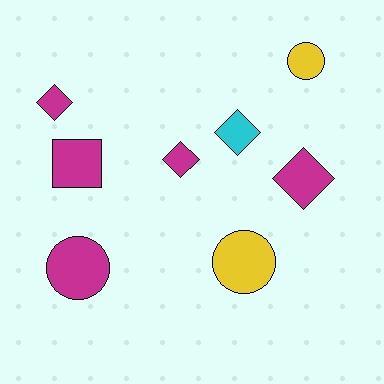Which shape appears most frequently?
Diamond, with 4 objects.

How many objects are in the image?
There are 8 objects.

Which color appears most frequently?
Magenta, with 5 objects.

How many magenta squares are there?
There is 1 magenta square.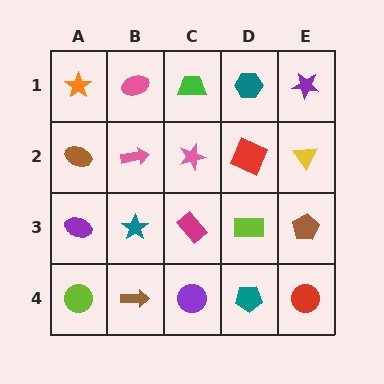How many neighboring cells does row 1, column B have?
3.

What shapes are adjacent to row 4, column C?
A magenta rectangle (row 3, column C), a brown arrow (row 4, column B), a teal pentagon (row 4, column D).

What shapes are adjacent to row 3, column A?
A brown ellipse (row 2, column A), a lime circle (row 4, column A), a teal star (row 3, column B).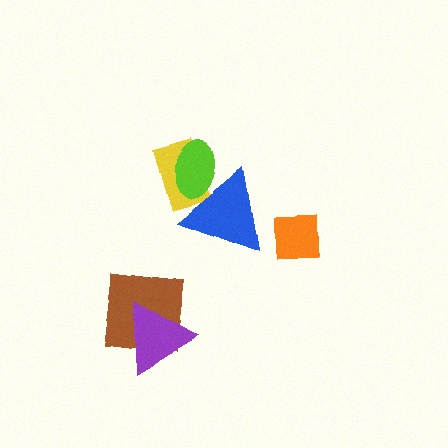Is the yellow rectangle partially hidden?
Yes, it is partially covered by another shape.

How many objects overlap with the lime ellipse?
2 objects overlap with the lime ellipse.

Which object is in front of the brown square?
The purple triangle is in front of the brown square.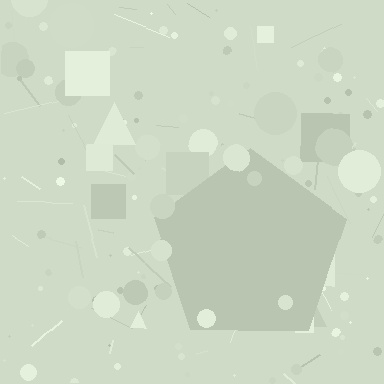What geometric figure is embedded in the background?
A pentagon is embedded in the background.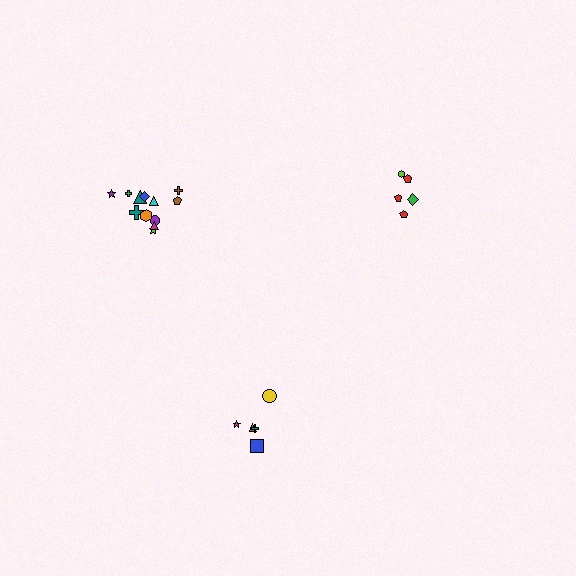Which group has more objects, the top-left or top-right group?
The top-left group.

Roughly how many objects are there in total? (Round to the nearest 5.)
Roughly 20 objects in total.